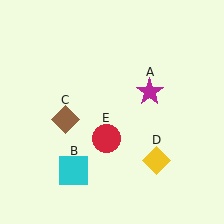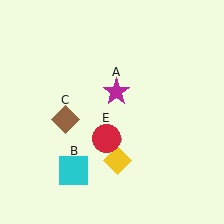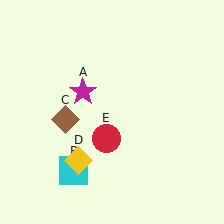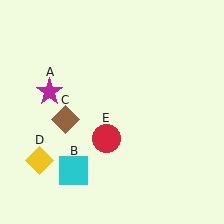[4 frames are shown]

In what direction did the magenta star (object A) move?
The magenta star (object A) moved left.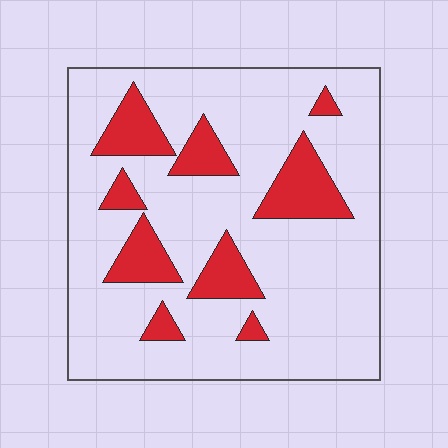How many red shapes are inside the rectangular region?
9.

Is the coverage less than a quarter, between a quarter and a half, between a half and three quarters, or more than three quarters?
Less than a quarter.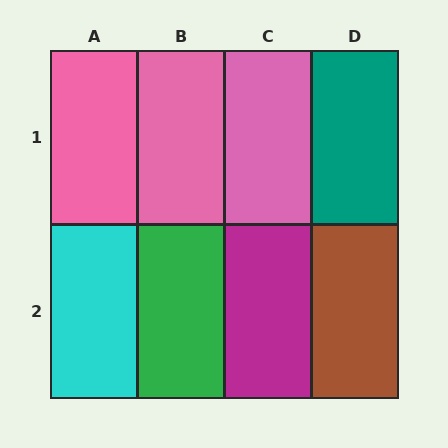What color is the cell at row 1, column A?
Pink.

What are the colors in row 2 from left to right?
Cyan, green, magenta, brown.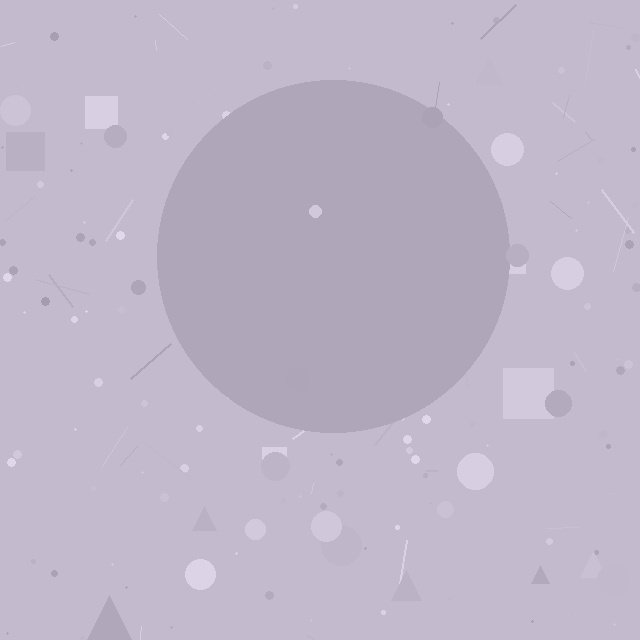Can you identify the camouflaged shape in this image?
The camouflaged shape is a circle.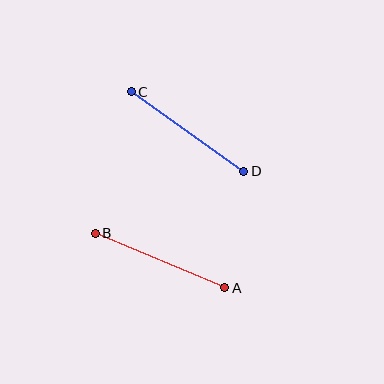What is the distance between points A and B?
The distance is approximately 141 pixels.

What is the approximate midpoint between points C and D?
The midpoint is at approximately (187, 132) pixels.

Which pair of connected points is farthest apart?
Points A and B are farthest apart.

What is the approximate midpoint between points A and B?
The midpoint is at approximately (160, 260) pixels.